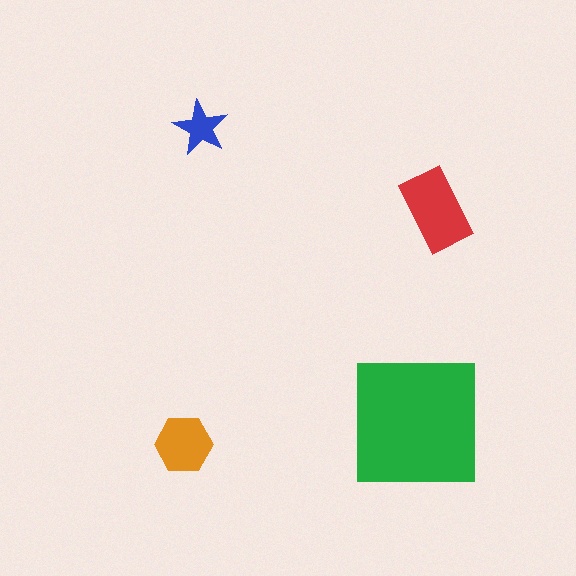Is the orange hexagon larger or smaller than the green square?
Smaller.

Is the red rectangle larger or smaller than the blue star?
Larger.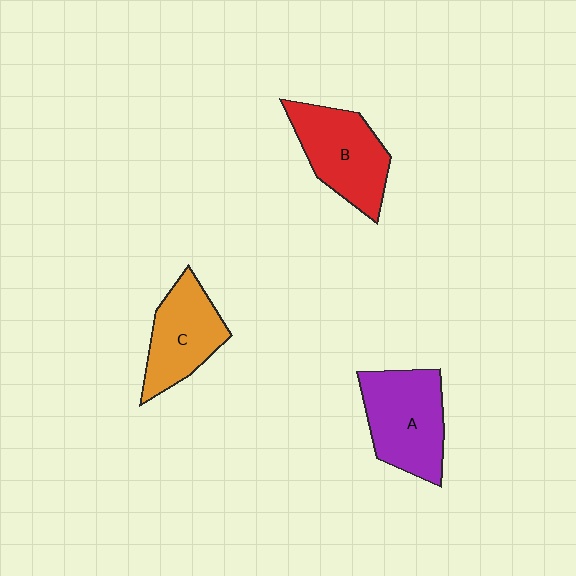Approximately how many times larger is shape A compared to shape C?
Approximately 1.2 times.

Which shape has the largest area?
Shape A (purple).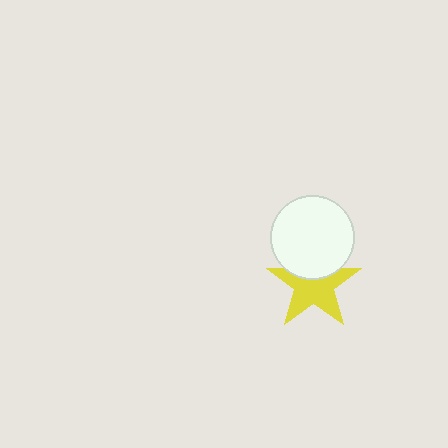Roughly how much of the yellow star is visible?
Most of it is visible (roughly 70%).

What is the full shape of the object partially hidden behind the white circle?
The partially hidden object is a yellow star.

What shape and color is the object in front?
The object in front is a white circle.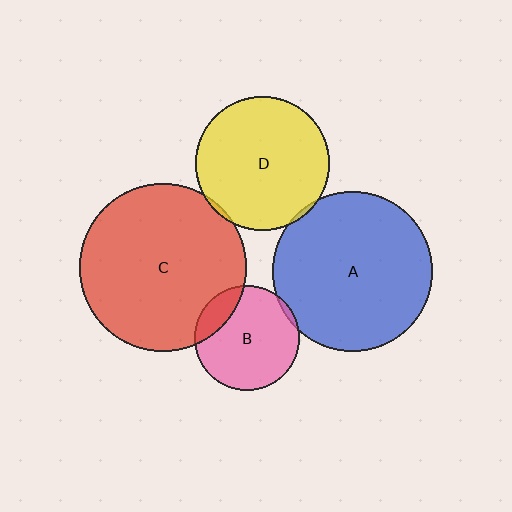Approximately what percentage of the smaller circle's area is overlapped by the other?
Approximately 5%.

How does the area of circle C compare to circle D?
Approximately 1.6 times.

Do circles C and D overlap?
Yes.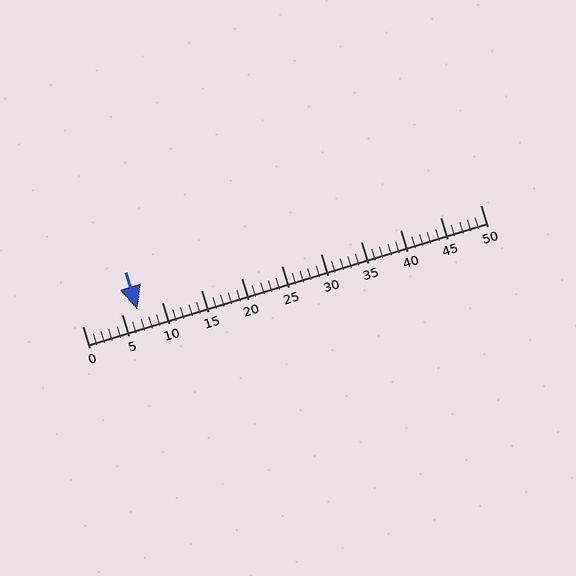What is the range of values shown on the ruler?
The ruler shows values from 0 to 50.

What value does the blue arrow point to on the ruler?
The blue arrow points to approximately 7.